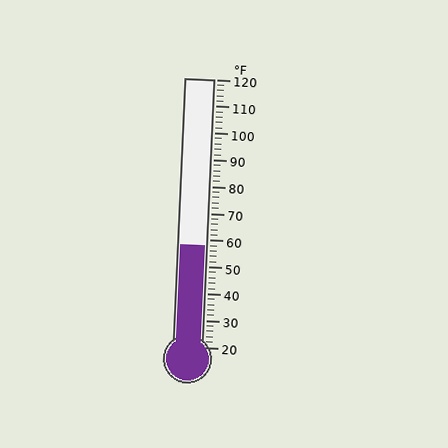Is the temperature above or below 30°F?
The temperature is above 30°F.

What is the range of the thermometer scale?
The thermometer scale ranges from 20°F to 120°F.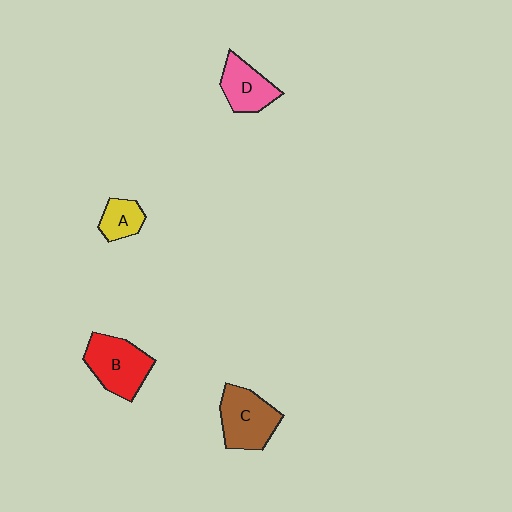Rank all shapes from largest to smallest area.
From largest to smallest: B (red), C (brown), D (pink), A (yellow).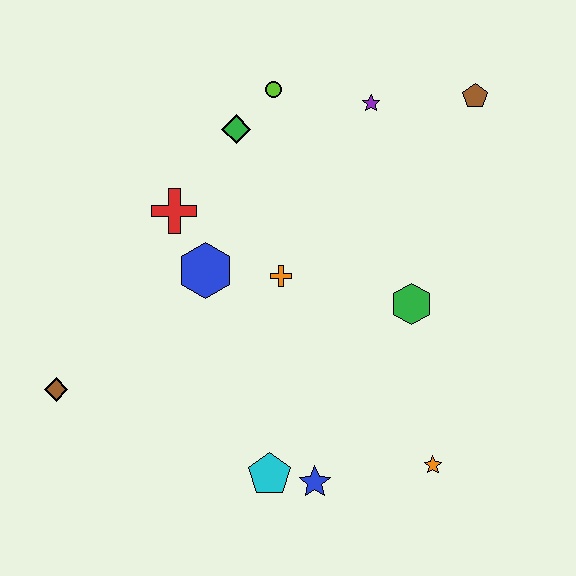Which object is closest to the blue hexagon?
The red cross is closest to the blue hexagon.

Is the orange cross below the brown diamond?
No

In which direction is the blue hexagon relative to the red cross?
The blue hexagon is below the red cross.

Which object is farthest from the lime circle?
The orange star is farthest from the lime circle.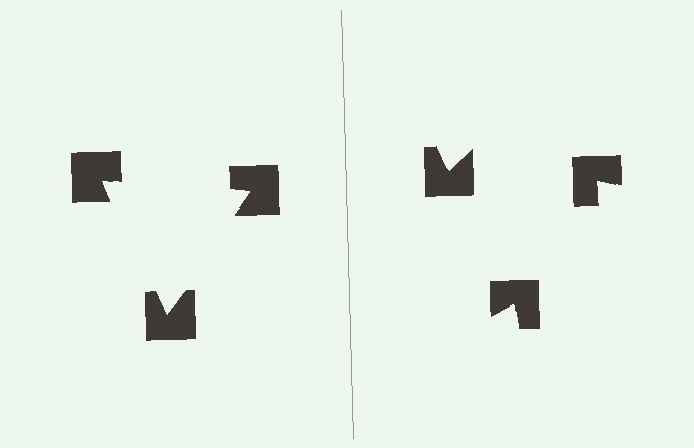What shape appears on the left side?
An illusory triangle.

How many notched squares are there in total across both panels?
6 — 3 on each side.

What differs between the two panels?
The notched squares are positioned identically on both sides; only the wedge orientations differ. On the left they align to a triangle; on the right they are misaligned.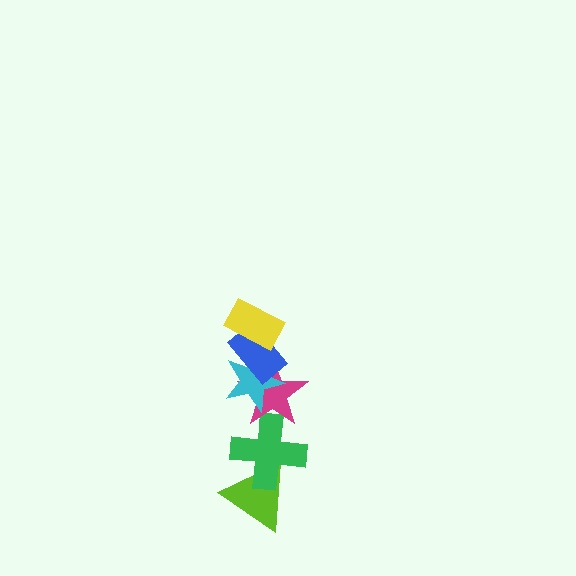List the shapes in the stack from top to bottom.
From top to bottom: the yellow rectangle, the blue rectangle, the cyan star, the magenta star, the green cross, the lime triangle.